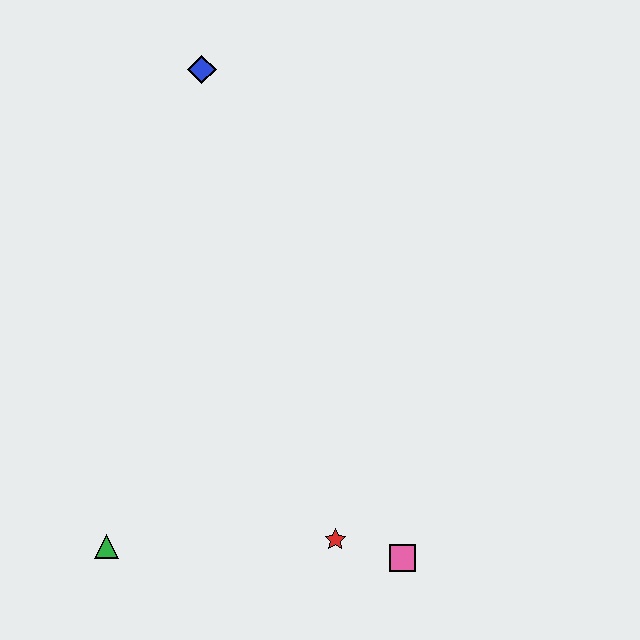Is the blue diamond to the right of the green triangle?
Yes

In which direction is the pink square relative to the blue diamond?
The pink square is below the blue diamond.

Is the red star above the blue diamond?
No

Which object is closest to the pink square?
The red star is closest to the pink square.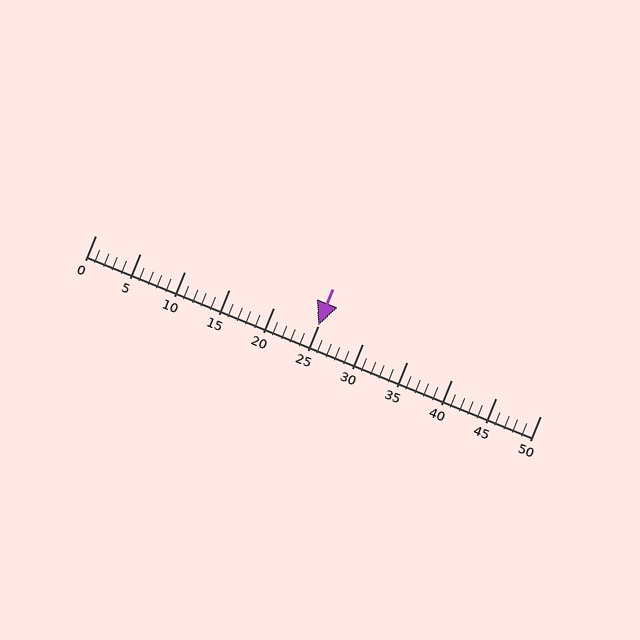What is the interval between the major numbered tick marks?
The major tick marks are spaced 5 units apart.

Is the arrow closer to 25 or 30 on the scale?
The arrow is closer to 25.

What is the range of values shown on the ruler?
The ruler shows values from 0 to 50.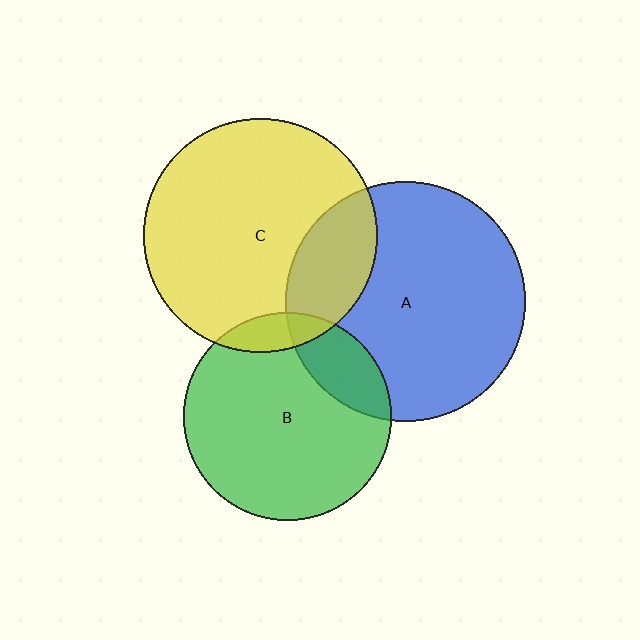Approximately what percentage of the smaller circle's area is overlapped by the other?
Approximately 20%.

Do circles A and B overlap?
Yes.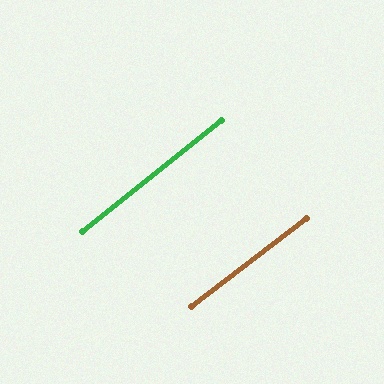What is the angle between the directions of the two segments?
Approximately 1 degree.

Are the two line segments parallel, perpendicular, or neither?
Parallel — their directions differ by only 1.0°.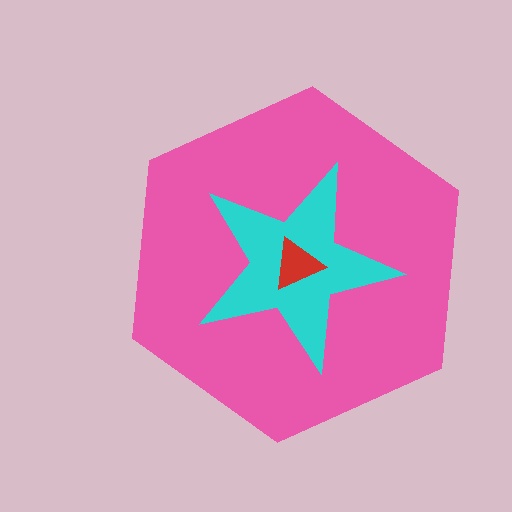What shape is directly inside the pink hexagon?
The cyan star.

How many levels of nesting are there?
3.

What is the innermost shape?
The red triangle.